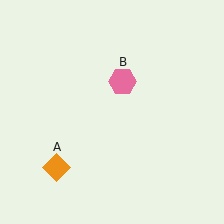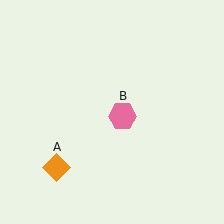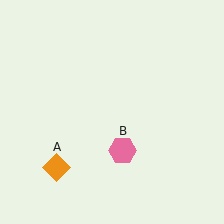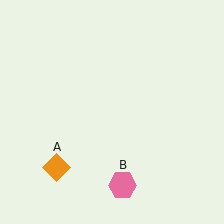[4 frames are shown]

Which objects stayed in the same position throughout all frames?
Orange diamond (object A) remained stationary.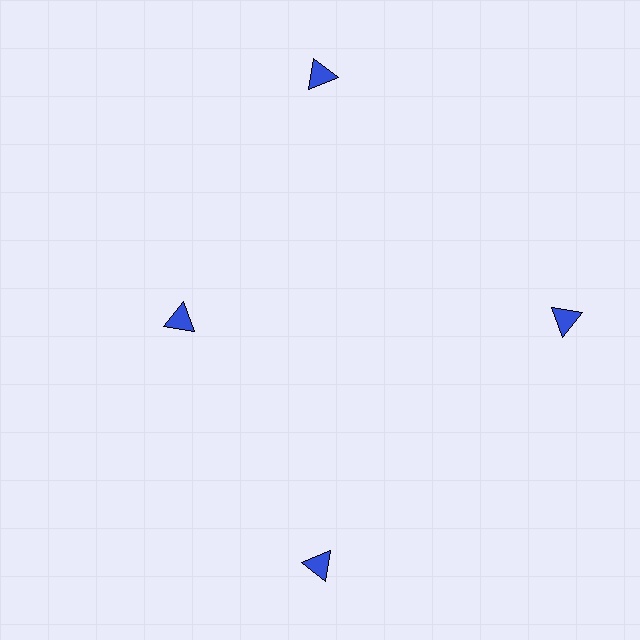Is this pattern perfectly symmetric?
No. The 4 blue triangles are arranged in a ring, but one element near the 9 o'clock position is pulled inward toward the center, breaking the 4-fold rotational symmetry.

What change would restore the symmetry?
The symmetry would be restored by moving it outward, back onto the ring so that all 4 triangles sit at equal angles and equal distance from the center.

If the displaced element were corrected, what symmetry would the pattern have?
It would have 4-fold rotational symmetry — the pattern would map onto itself every 90 degrees.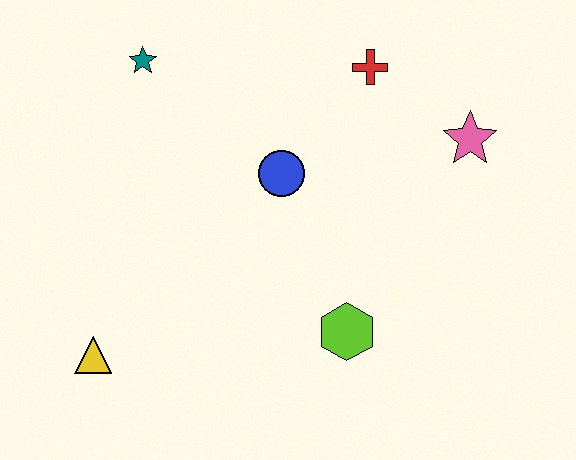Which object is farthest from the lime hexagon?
The teal star is farthest from the lime hexagon.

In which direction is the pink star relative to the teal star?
The pink star is to the right of the teal star.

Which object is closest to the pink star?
The red cross is closest to the pink star.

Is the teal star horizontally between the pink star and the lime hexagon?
No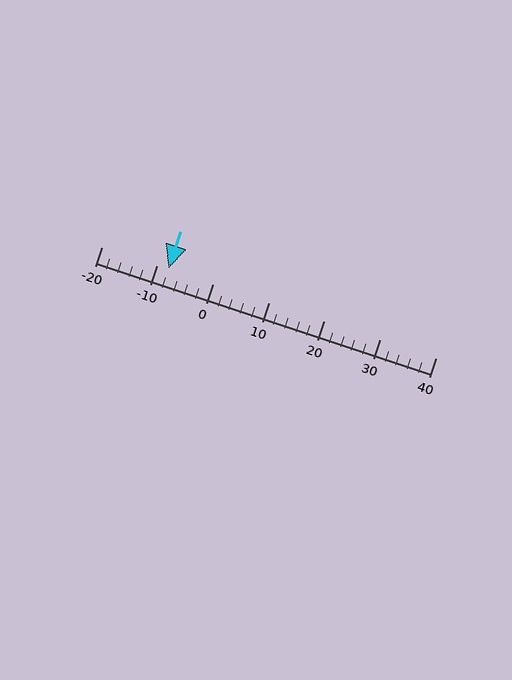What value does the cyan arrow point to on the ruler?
The cyan arrow points to approximately -8.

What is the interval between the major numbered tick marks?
The major tick marks are spaced 10 units apart.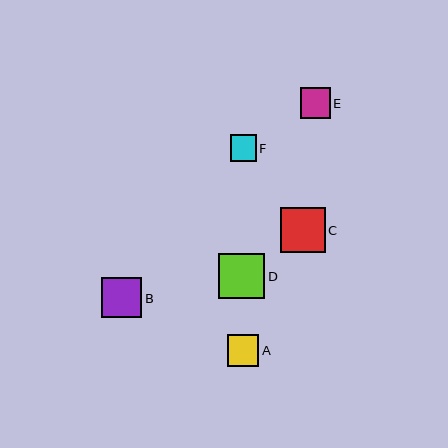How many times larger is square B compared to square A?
Square B is approximately 1.3 times the size of square A.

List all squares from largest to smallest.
From largest to smallest: D, C, B, A, E, F.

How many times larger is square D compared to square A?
Square D is approximately 1.4 times the size of square A.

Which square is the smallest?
Square F is the smallest with a size of approximately 26 pixels.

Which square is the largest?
Square D is the largest with a size of approximately 46 pixels.